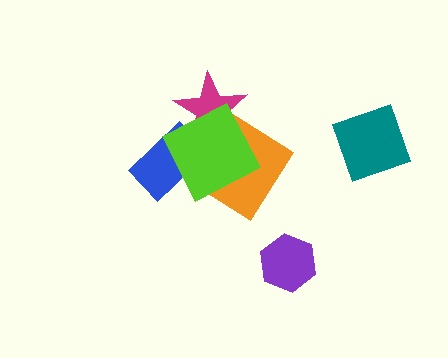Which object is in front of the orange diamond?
The lime square is in front of the orange diamond.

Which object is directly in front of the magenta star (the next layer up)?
The orange diamond is directly in front of the magenta star.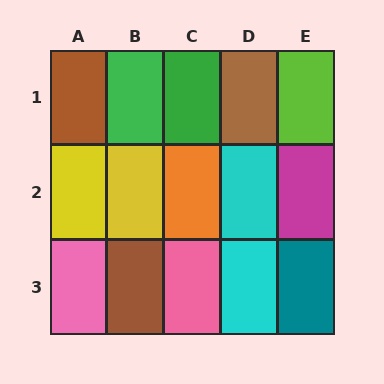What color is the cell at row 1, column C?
Green.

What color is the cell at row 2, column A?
Yellow.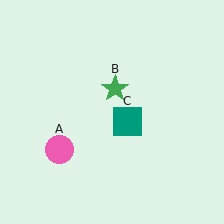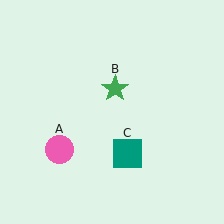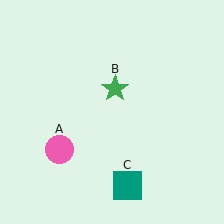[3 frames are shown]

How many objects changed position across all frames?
1 object changed position: teal square (object C).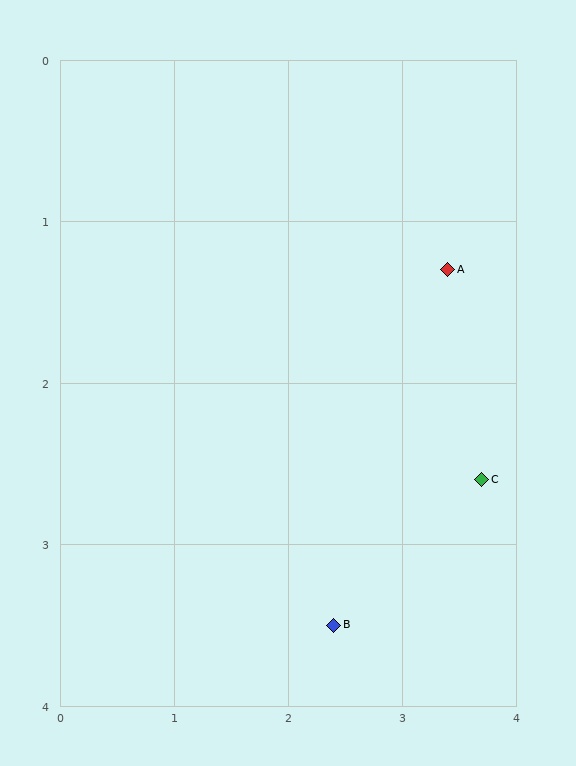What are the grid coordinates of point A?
Point A is at approximately (3.4, 1.3).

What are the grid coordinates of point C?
Point C is at approximately (3.7, 2.6).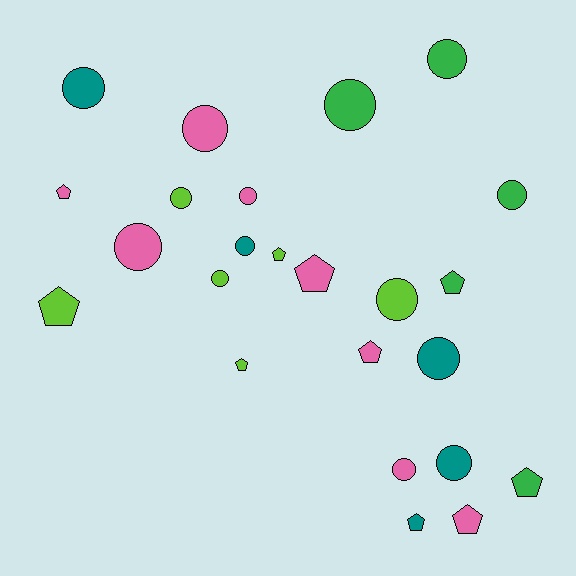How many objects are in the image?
There are 24 objects.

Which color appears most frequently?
Pink, with 8 objects.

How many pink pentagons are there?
There are 4 pink pentagons.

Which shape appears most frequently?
Circle, with 14 objects.